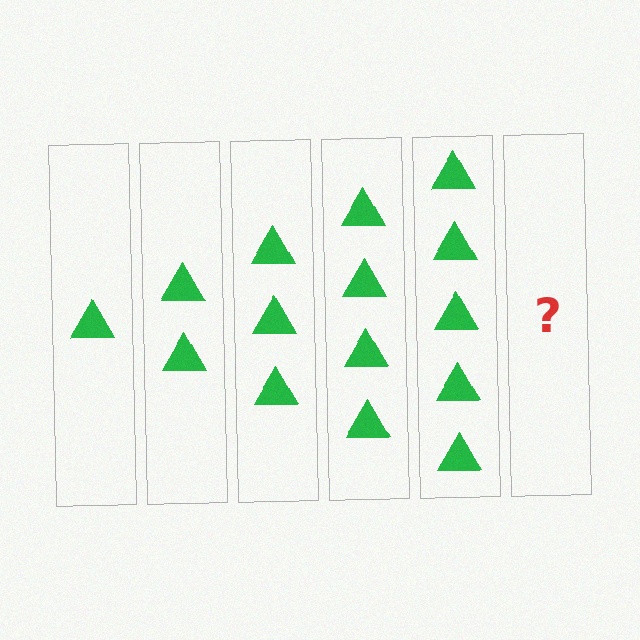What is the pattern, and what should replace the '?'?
The pattern is that each step adds one more triangle. The '?' should be 6 triangles.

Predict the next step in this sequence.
The next step is 6 triangles.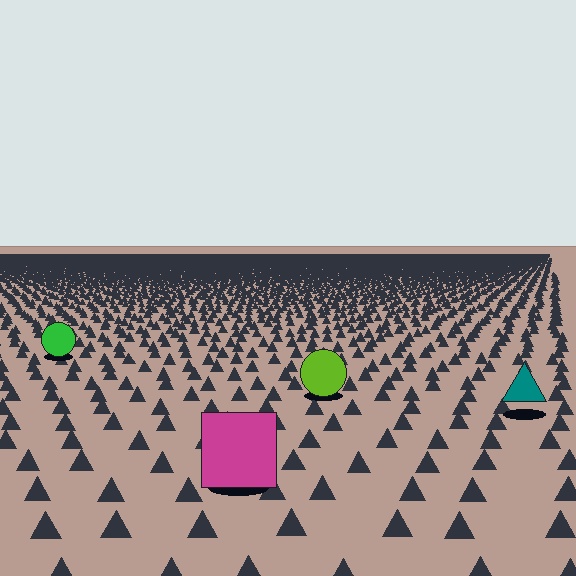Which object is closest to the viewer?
The magenta square is closest. The texture marks near it are larger and more spread out.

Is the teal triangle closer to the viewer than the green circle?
Yes. The teal triangle is closer — you can tell from the texture gradient: the ground texture is coarser near it.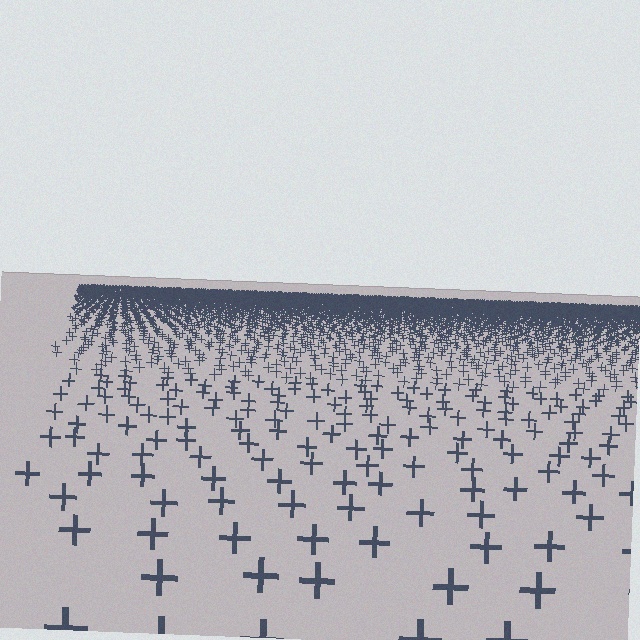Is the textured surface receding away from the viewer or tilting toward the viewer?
The surface is receding away from the viewer. Texture elements get smaller and denser toward the top.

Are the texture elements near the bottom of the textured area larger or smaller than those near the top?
Larger. Near the bottom, elements are closer to the viewer and appear at a bigger on-screen size.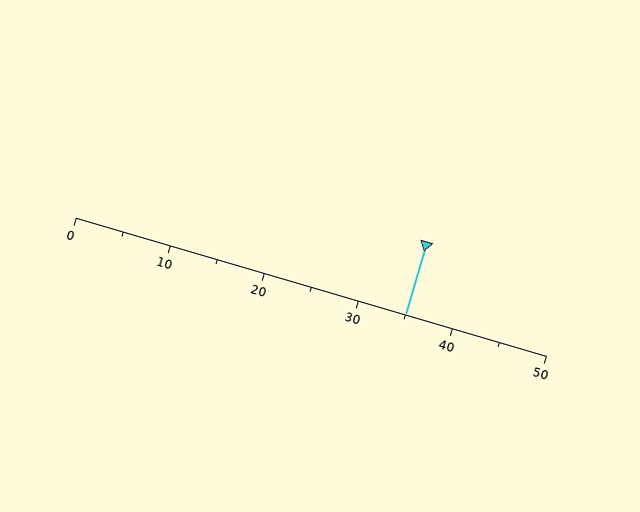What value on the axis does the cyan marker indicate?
The marker indicates approximately 35.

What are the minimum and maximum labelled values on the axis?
The axis runs from 0 to 50.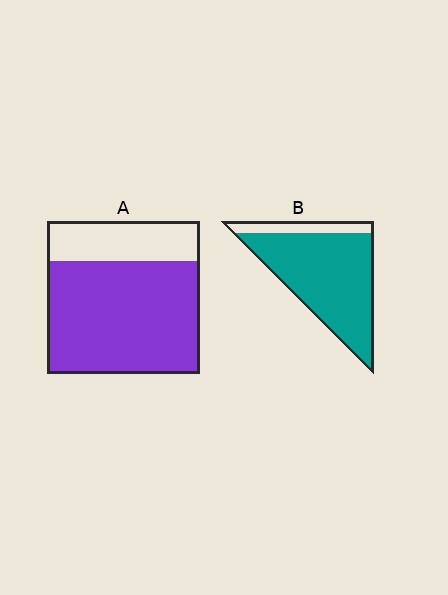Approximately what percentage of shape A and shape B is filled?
A is approximately 75% and B is approximately 85%.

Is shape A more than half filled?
Yes.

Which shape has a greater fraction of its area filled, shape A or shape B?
Shape B.